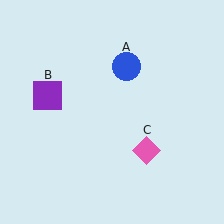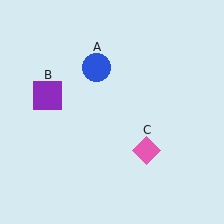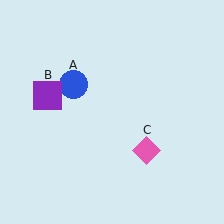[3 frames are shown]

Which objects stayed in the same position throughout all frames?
Purple square (object B) and pink diamond (object C) remained stationary.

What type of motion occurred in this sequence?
The blue circle (object A) rotated counterclockwise around the center of the scene.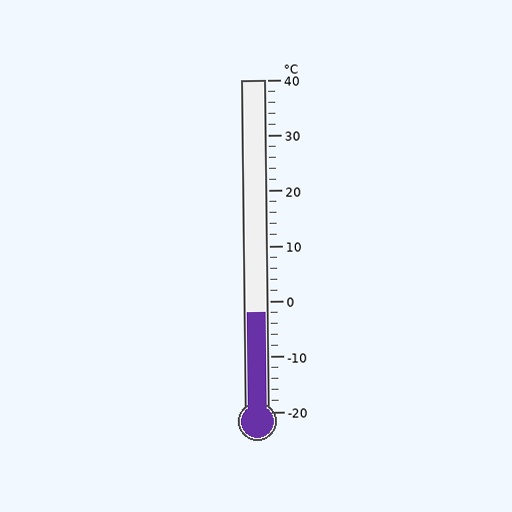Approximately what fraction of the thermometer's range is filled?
The thermometer is filled to approximately 30% of its range.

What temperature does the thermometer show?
The thermometer shows approximately -2°C.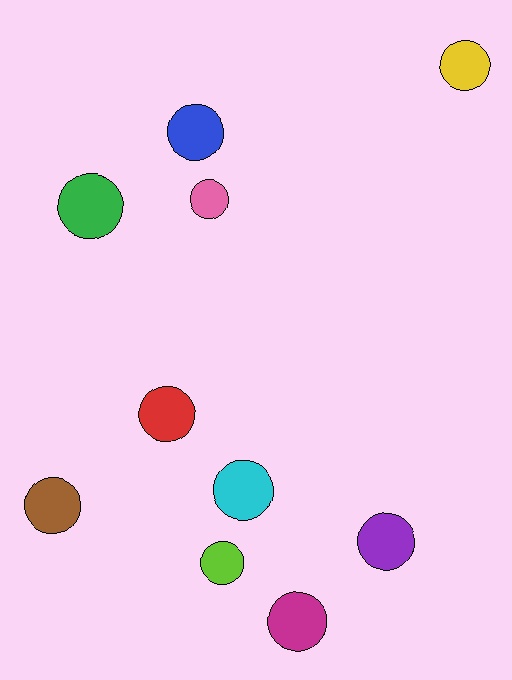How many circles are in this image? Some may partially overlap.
There are 10 circles.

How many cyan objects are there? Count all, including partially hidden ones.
There is 1 cyan object.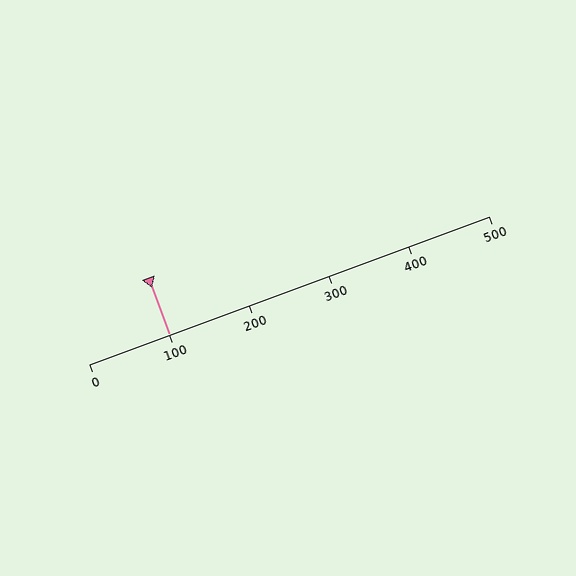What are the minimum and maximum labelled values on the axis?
The axis runs from 0 to 500.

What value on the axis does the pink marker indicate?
The marker indicates approximately 100.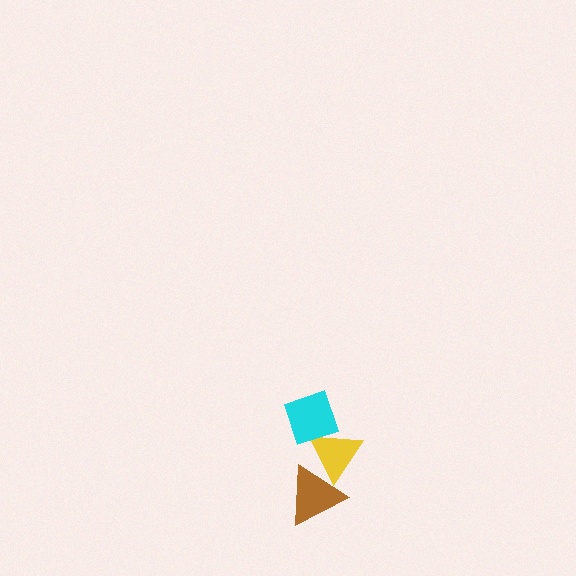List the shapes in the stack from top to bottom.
From top to bottom: the cyan diamond, the yellow triangle, the brown triangle.